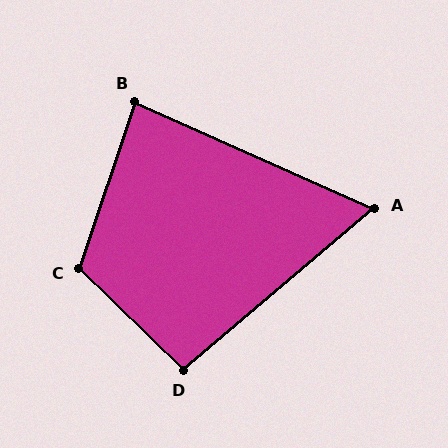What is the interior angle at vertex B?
Approximately 85 degrees (acute).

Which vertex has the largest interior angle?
C, at approximately 116 degrees.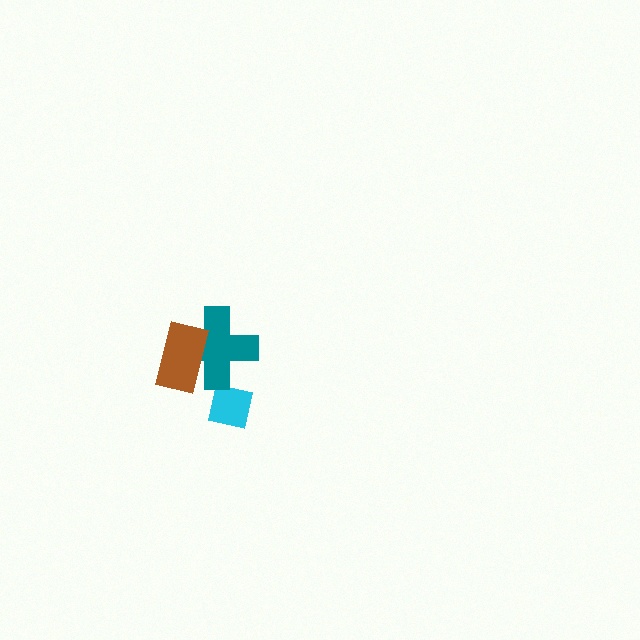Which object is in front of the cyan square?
The teal cross is in front of the cyan square.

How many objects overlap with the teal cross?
2 objects overlap with the teal cross.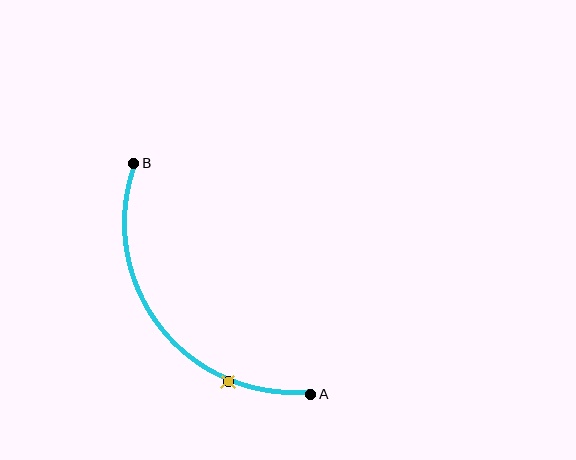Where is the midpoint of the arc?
The arc midpoint is the point on the curve farthest from the straight line joining A and B. It sits below and to the left of that line.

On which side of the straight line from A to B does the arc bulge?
The arc bulges below and to the left of the straight line connecting A and B.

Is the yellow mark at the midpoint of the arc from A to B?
No. The yellow mark lies on the arc but is closer to endpoint A. The arc midpoint would be at the point on the curve equidistant along the arc from both A and B.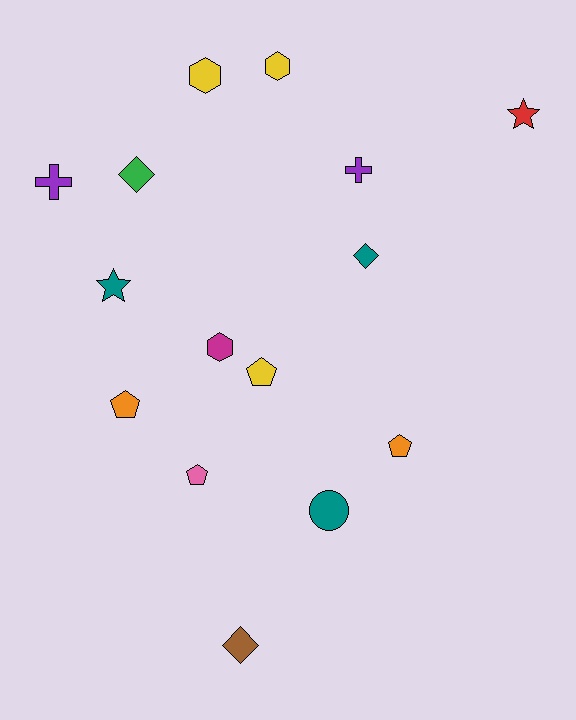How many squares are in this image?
There are no squares.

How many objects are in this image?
There are 15 objects.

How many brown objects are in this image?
There is 1 brown object.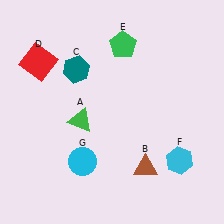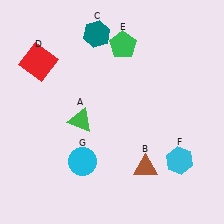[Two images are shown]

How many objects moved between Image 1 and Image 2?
1 object moved between the two images.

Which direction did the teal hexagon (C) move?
The teal hexagon (C) moved up.